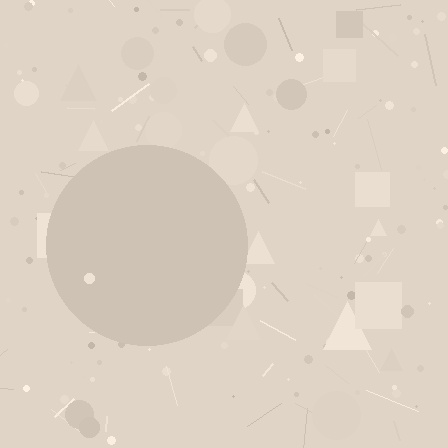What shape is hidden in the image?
A circle is hidden in the image.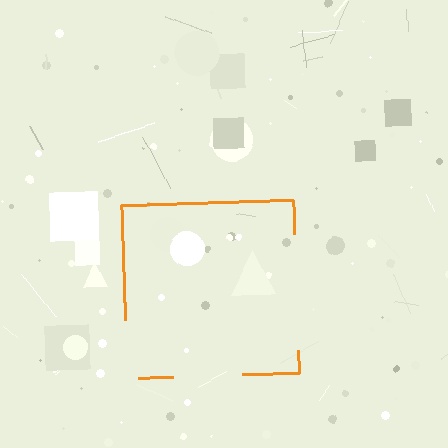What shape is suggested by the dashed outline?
The dashed outline suggests a square.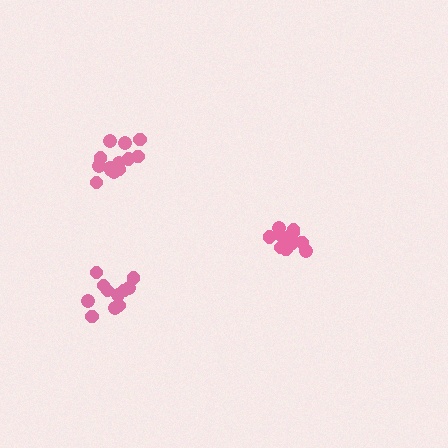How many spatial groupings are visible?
There are 3 spatial groupings.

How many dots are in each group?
Group 1: 12 dots, Group 2: 13 dots, Group 3: 11 dots (36 total).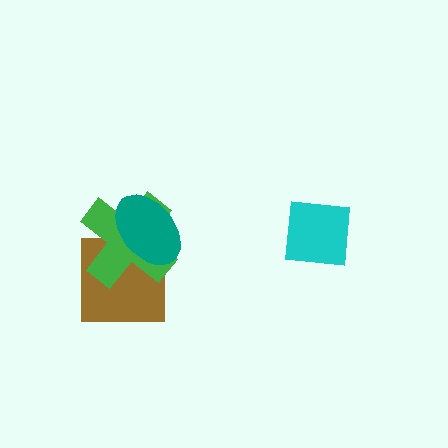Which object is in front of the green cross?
The teal ellipse is in front of the green cross.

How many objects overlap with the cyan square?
0 objects overlap with the cyan square.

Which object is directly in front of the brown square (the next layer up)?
The green cross is directly in front of the brown square.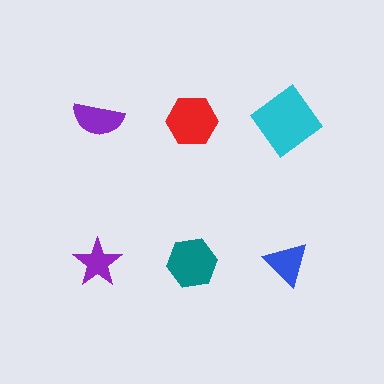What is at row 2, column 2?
A teal hexagon.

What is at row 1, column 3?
A cyan diamond.